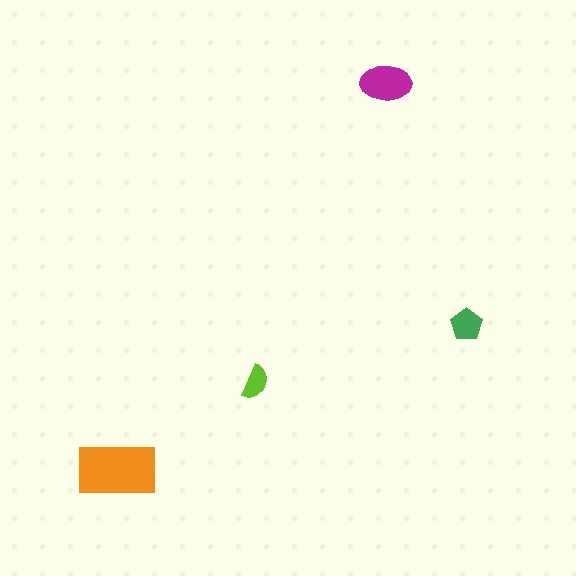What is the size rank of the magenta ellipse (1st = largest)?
2nd.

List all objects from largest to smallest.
The orange rectangle, the magenta ellipse, the green pentagon, the lime semicircle.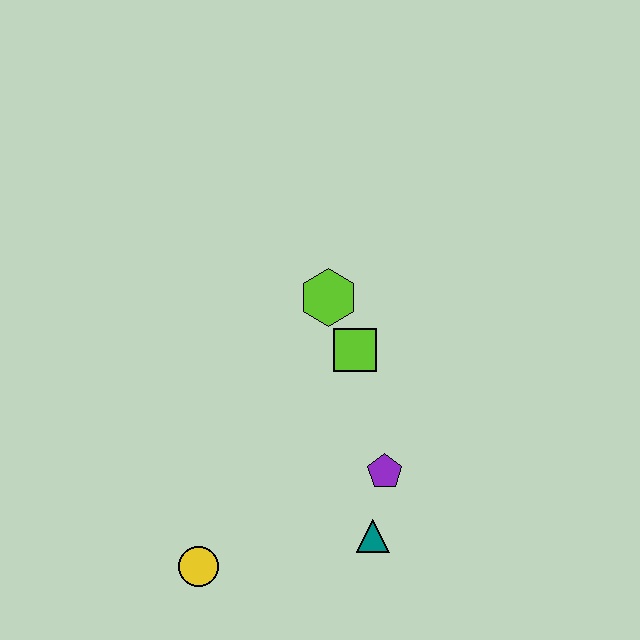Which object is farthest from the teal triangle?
The lime hexagon is farthest from the teal triangle.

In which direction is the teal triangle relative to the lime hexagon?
The teal triangle is below the lime hexagon.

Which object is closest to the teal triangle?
The purple pentagon is closest to the teal triangle.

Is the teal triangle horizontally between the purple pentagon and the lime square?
Yes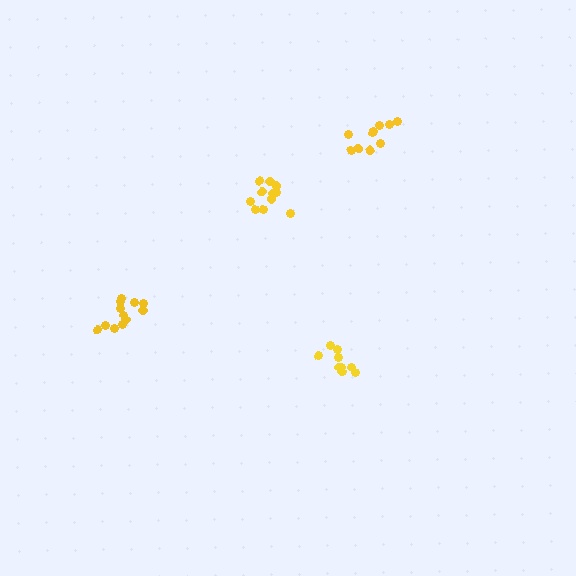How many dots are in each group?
Group 1: 10 dots, Group 2: 10 dots, Group 3: 11 dots, Group 4: 12 dots (43 total).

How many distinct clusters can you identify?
There are 4 distinct clusters.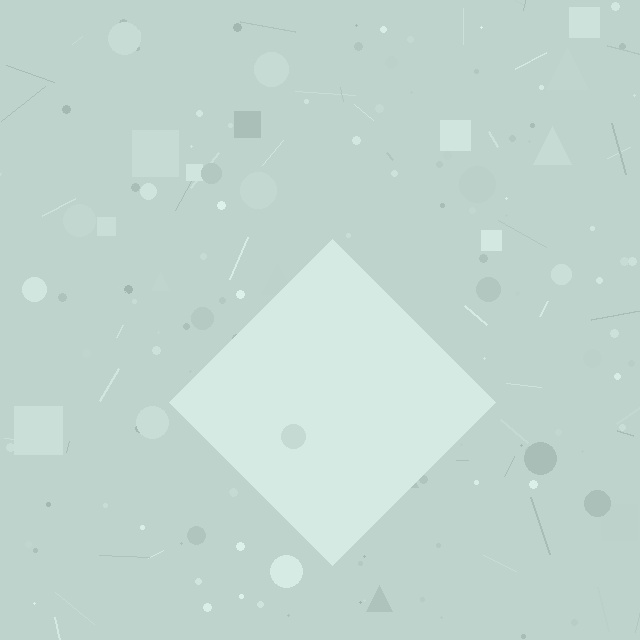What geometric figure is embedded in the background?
A diamond is embedded in the background.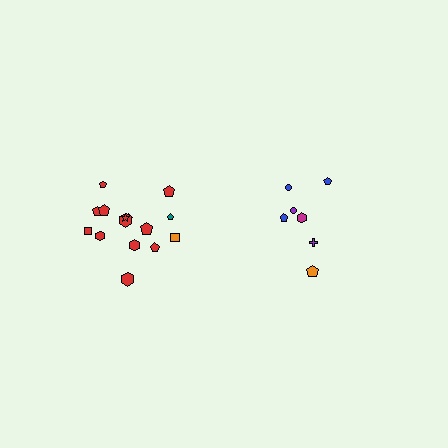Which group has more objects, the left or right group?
The left group.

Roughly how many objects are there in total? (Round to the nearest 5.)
Roughly 20 objects in total.